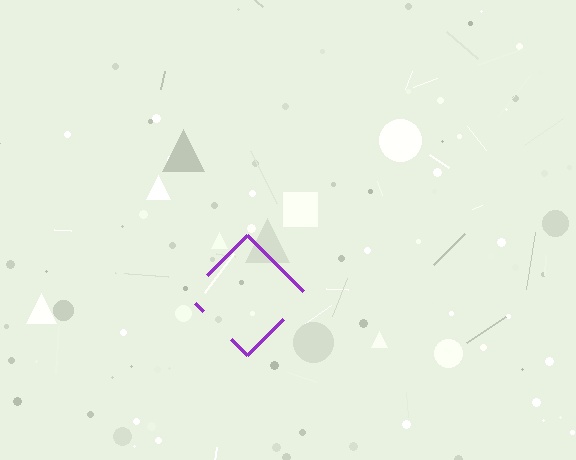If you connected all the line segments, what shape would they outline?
They would outline a diamond.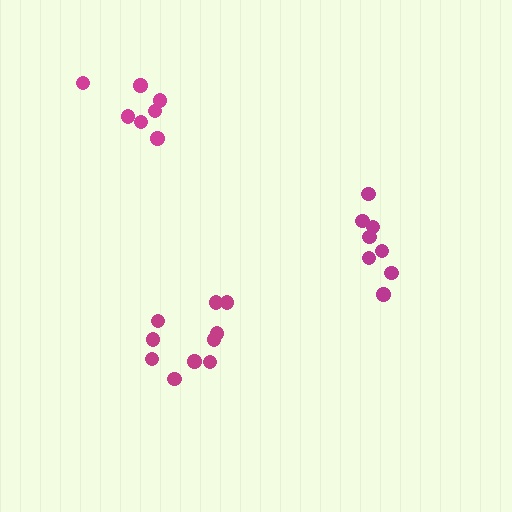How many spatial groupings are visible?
There are 3 spatial groupings.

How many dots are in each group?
Group 1: 8 dots, Group 2: 10 dots, Group 3: 7 dots (25 total).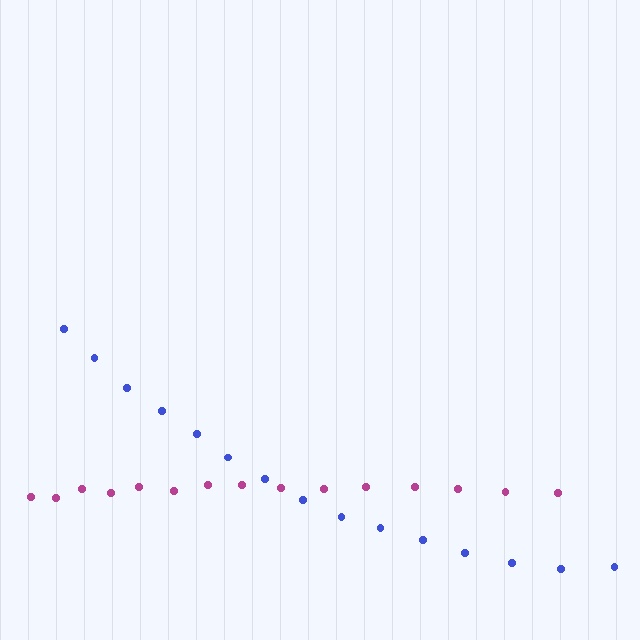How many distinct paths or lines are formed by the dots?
There are 2 distinct paths.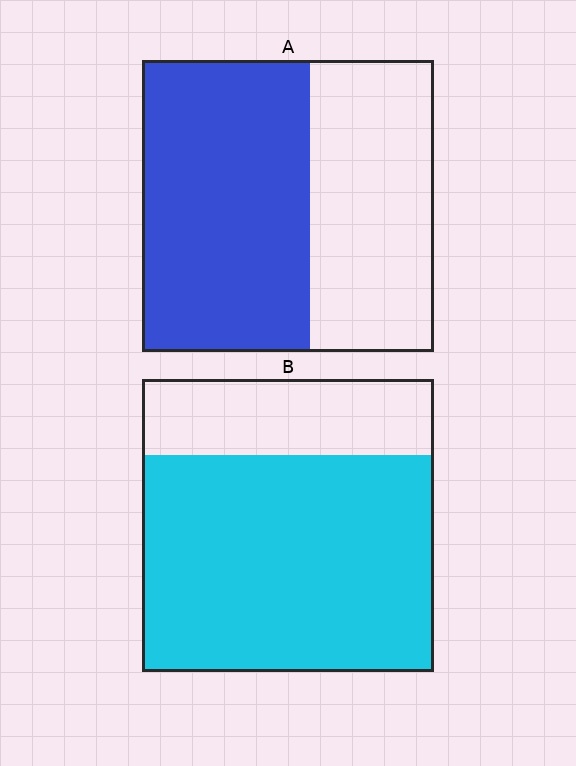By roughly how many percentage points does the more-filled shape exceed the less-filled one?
By roughly 15 percentage points (B over A).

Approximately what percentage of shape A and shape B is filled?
A is approximately 60% and B is approximately 75%.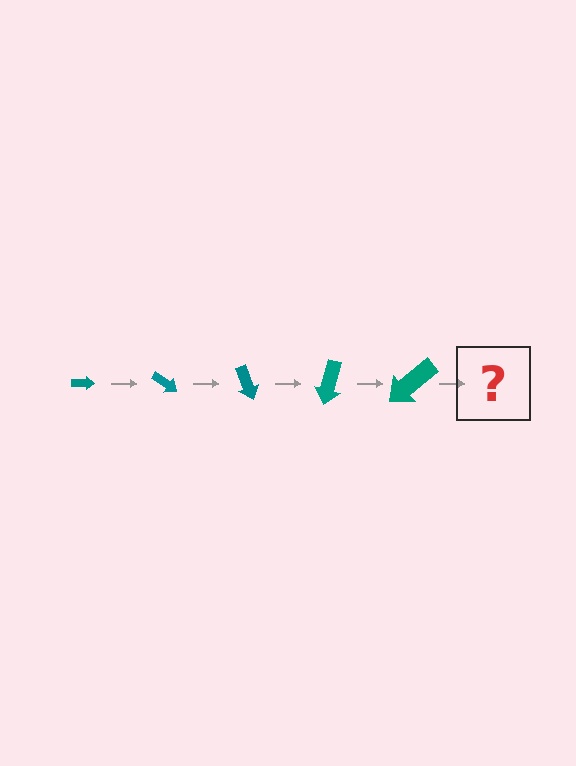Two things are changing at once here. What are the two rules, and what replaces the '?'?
The two rules are that the arrow grows larger each step and it rotates 35 degrees each step. The '?' should be an arrow, larger than the previous one and rotated 175 degrees from the start.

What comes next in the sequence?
The next element should be an arrow, larger than the previous one and rotated 175 degrees from the start.